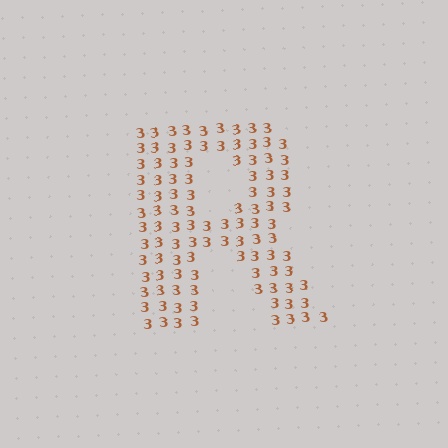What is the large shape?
The large shape is the letter R.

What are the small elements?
The small elements are digit 3's.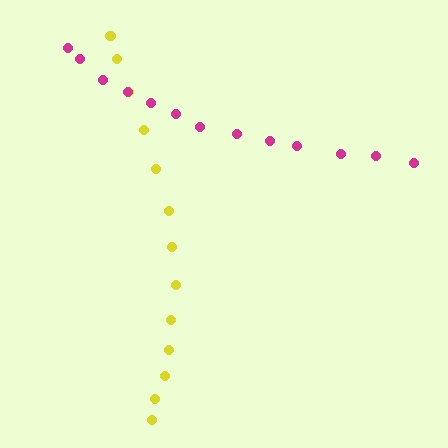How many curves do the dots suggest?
There are 2 distinct paths.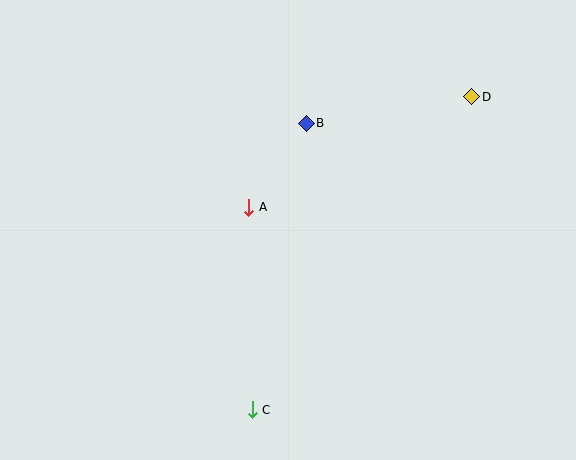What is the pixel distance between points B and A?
The distance between B and A is 102 pixels.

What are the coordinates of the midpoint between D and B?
The midpoint between D and B is at (389, 110).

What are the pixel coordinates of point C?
Point C is at (252, 410).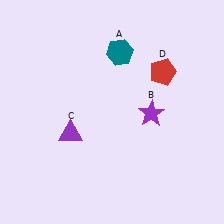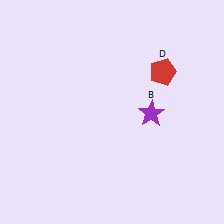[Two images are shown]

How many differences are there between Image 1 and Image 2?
There are 2 differences between the two images.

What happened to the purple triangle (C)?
The purple triangle (C) was removed in Image 2. It was in the bottom-left area of Image 1.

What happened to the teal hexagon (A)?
The teal hexagon (A) was removed in Image 2. It was in the top-right area of Image 1.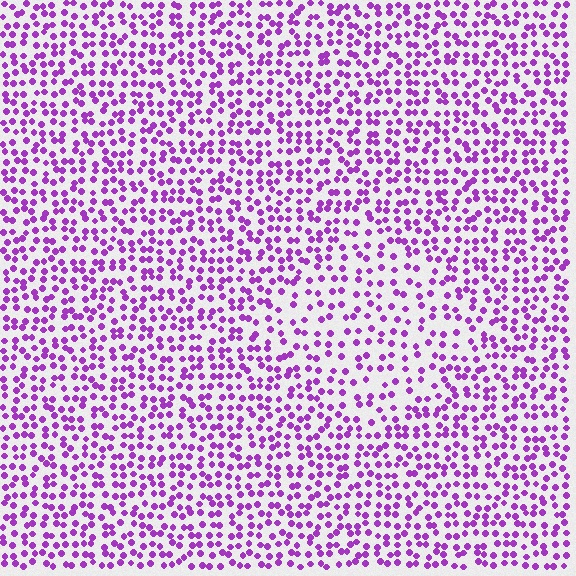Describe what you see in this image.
The image contains small purple elements arranged at two different densities. A diamond-shaped region is visible where the elements are less densely packed than the surrounding area.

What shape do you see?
I see a diamond.